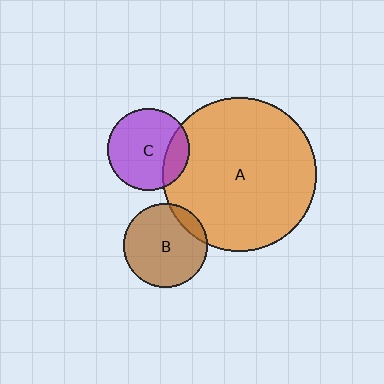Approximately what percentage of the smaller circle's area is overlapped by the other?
Approximately 20%.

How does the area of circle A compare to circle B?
Approximately 3.4 times.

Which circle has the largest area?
Circle A (orange).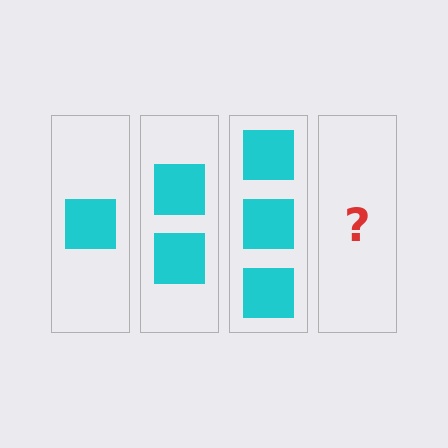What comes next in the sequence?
The next element should be 4 squares.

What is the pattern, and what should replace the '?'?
The pattern is that each step adds one more square. The '?' should be 4 squares.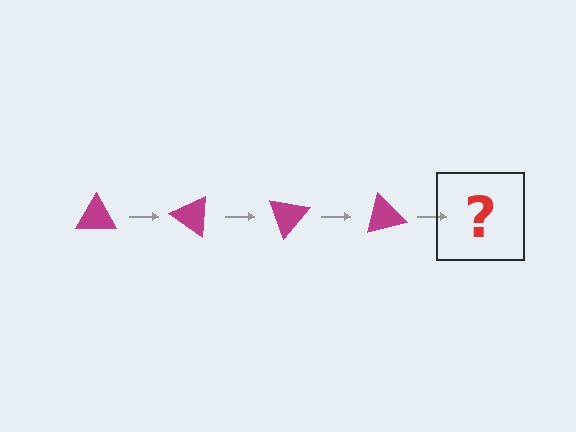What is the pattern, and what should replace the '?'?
The pattern is that the triangle rotates 35 degrees each step. The '?' should be a magenta triangle rotated 140 degrees.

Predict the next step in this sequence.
The next step is a magenta triangle rotated 140 degrees.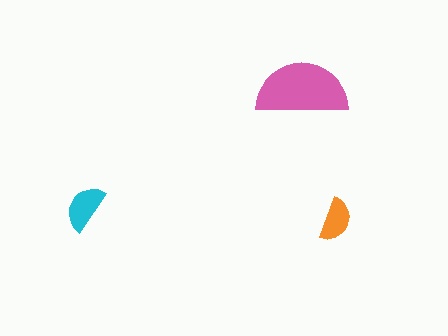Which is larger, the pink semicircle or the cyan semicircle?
The pink one.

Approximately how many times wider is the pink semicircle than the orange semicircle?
About 2 times wider.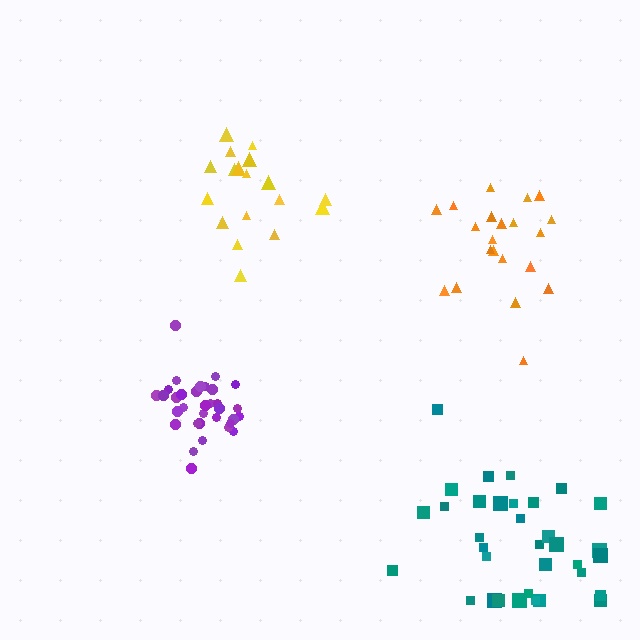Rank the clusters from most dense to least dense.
purple, orange, yellow, teal.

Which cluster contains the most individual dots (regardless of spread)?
Teal (34).